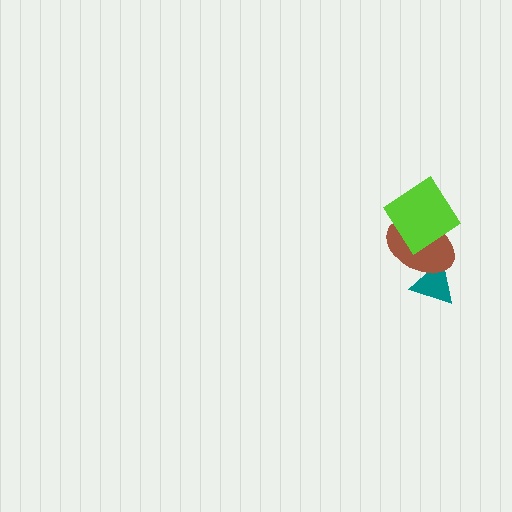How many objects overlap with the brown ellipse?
2 objects overlap with the brown ellipse.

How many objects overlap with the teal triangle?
1 object overlaps with the teal triangle.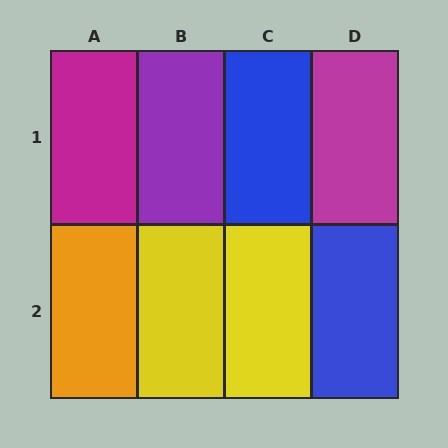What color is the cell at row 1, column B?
Purple.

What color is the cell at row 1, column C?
Blue.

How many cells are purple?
1 cell is purple.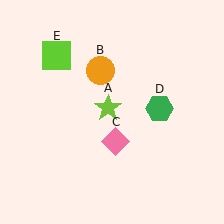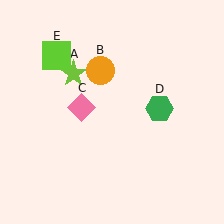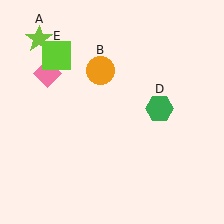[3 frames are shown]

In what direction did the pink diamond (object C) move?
The pink diamond (object C) moved up and to the left.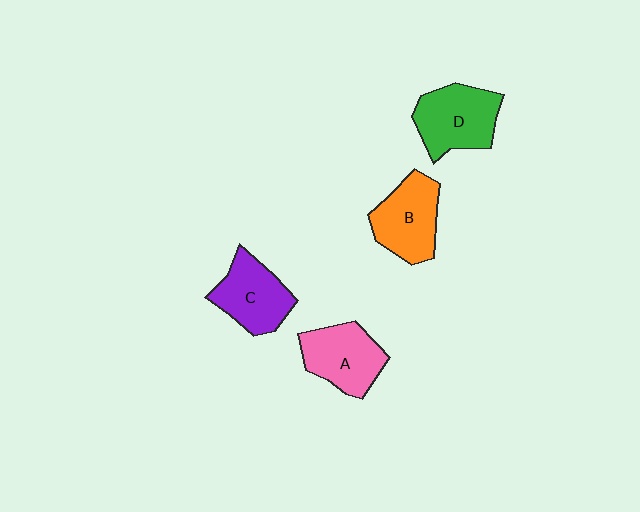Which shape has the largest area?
Shape D (green).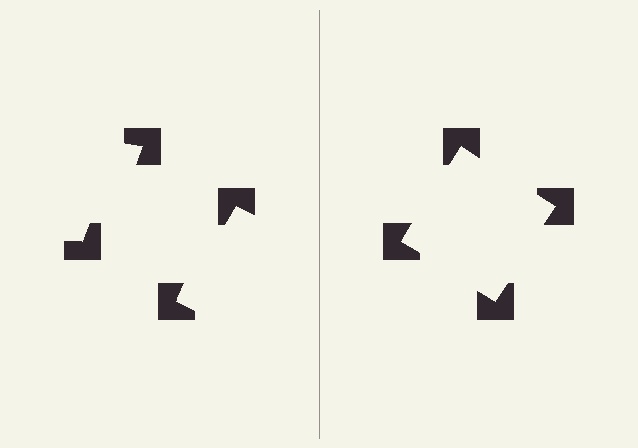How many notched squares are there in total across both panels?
8 — 4 on each side.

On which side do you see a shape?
An illusory square appears on the right side. On the left side the wedge cuts are rotated, so no coherent shape forms.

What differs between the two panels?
The notched squares are positioned identically on both sides; only the wedge orientations differ. On the right they align to a square; on the left they are misaligned.